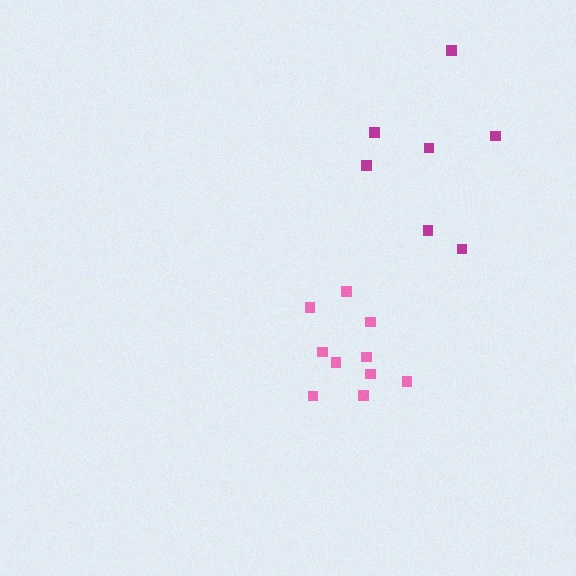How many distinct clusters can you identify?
There are 2 distinct clusters.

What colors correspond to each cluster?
The clusters are colored: pink, magenta.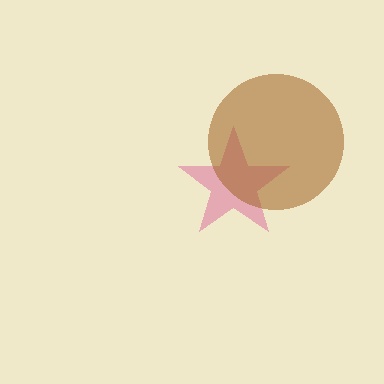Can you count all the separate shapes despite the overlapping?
Yes, there are 2 separate shapes.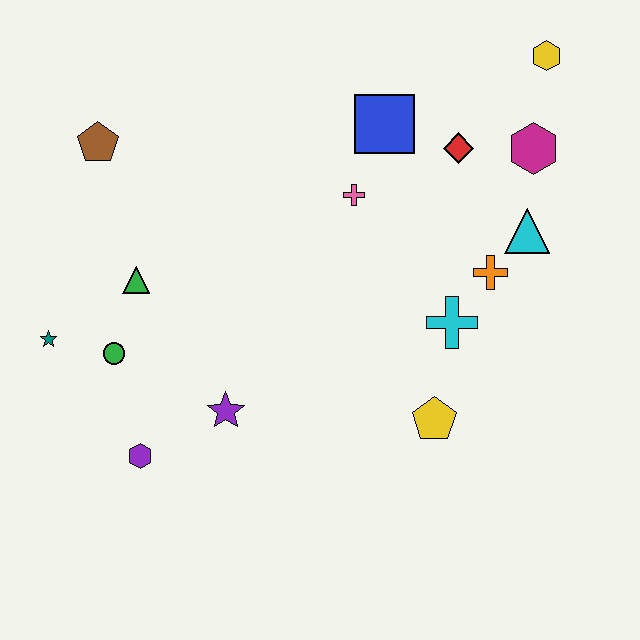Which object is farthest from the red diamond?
The teal star is farthest from the red diamond.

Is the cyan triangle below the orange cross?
No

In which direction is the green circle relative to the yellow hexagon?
The green circle is to the left of the yellow hexagon.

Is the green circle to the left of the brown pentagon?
No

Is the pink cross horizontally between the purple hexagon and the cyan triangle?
Yes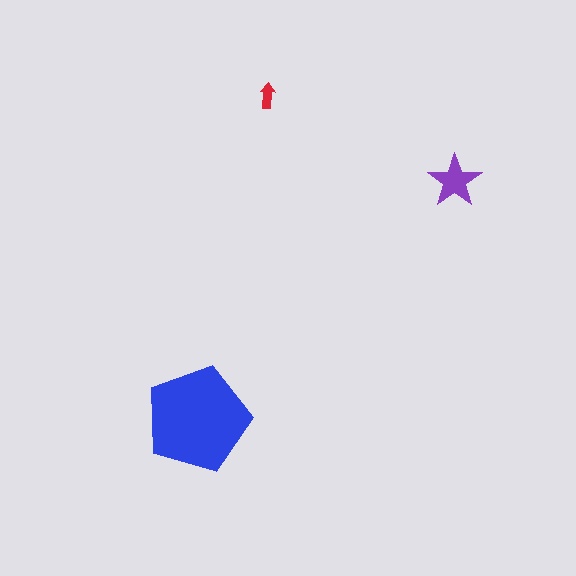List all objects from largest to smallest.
The blue pentagon, the purple star, the red arrow.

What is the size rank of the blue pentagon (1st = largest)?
1st.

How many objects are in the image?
There are 3 objects in the image.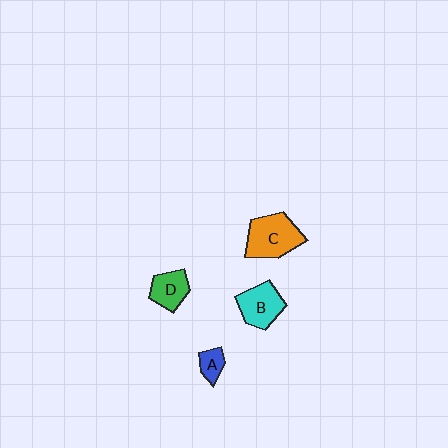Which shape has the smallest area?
Shape A (blue).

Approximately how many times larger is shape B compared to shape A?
Approximately 2.2 times.